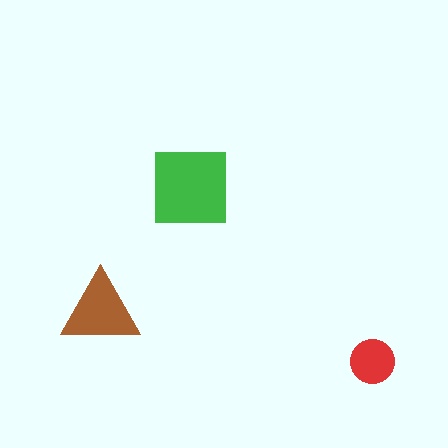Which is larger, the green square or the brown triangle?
The green square.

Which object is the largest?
The green square.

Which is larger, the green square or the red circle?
The green square.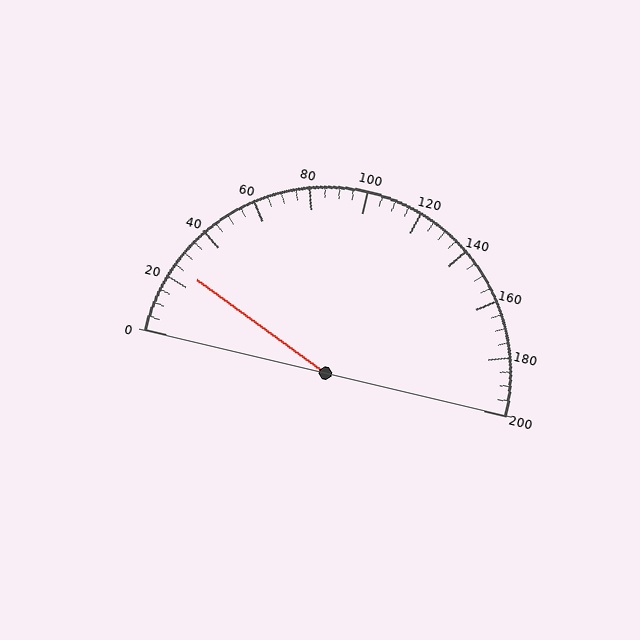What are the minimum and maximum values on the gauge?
The gauge ranges from 0 to 200.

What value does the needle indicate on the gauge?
The needle indicates approximately 25.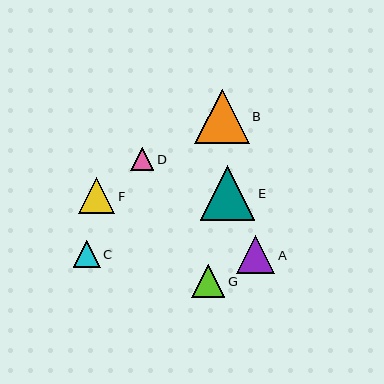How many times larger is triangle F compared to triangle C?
Triangle F is approximately 1.3 times the size of triangle C.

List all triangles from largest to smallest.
From largest to smallest: E, B, A, F, G, C, D.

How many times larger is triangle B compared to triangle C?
Triangle B is approximately 2.0 times the size of triangle C.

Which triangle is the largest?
Triangle E is the largest with a size of approximately 55 pixels.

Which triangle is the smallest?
Triangle D is the smallest with a size of approximately 23 pixels.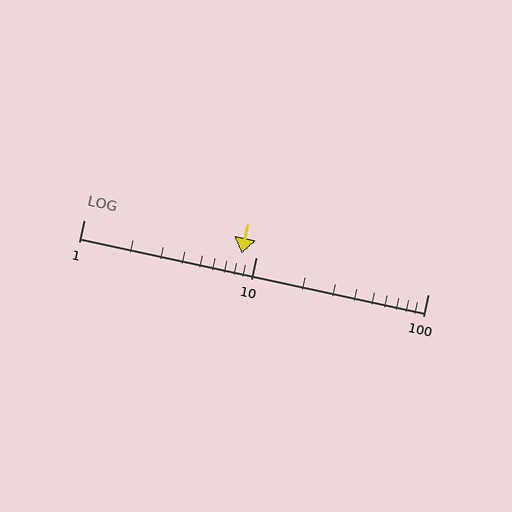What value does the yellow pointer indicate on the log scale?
The pointer indicates approximately 8.3.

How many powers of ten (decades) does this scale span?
The scale spans 2 decades, from 1 to 100.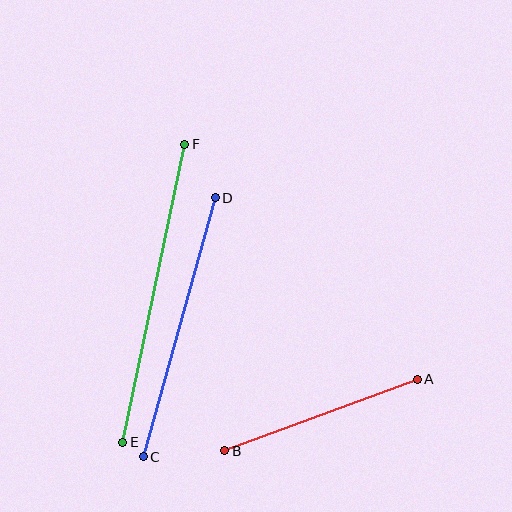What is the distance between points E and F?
The distance is approximately 304 pixels.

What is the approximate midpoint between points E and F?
The midpoint is at approximately (154, 293) pixels.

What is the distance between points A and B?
The distance is approximately 205 pixels.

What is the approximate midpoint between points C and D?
The midpoint is at approximately (179, 327) pixels.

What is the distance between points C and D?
The distance is approximately 269 pixels.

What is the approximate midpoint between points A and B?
The midpoint is at approximately (321, 415) pixels.